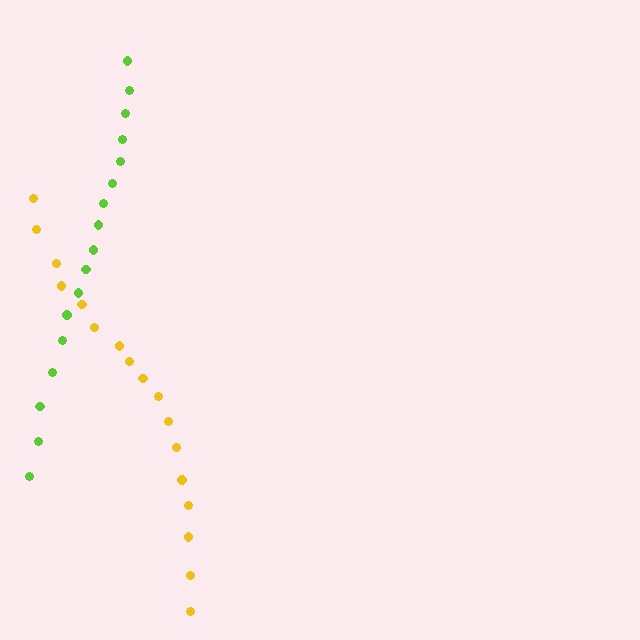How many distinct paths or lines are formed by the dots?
There are 2 distinct paths.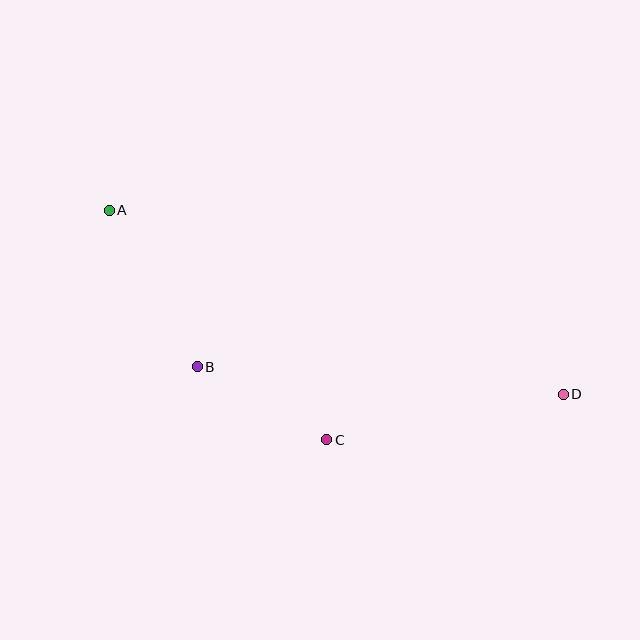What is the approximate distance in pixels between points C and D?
The distance between C and D is approximately 241 pixels.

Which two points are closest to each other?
Points B and C are closest to each other.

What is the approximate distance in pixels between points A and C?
The distance between A and C is approximately 316 pixels.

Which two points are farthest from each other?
Points A and D are farthest from each other.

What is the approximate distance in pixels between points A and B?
The distance between A and B is approximately 179 pixels.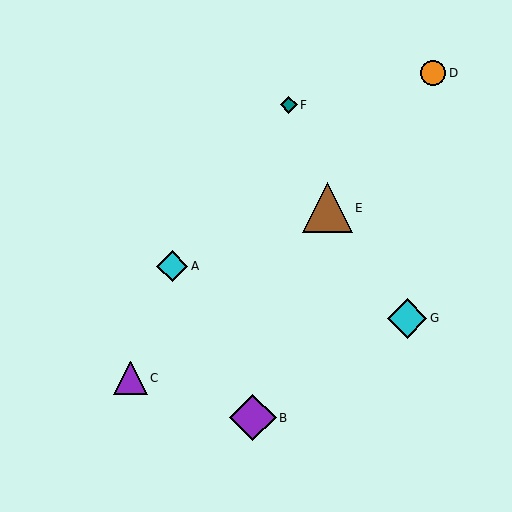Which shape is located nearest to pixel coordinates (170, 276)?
The cyan diamond (labeled A) at (172, 266) is nearest to that location.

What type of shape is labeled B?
Shape B is a purple diamond.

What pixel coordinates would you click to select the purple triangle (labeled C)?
Click at (130, 378) to select the purple triangle C.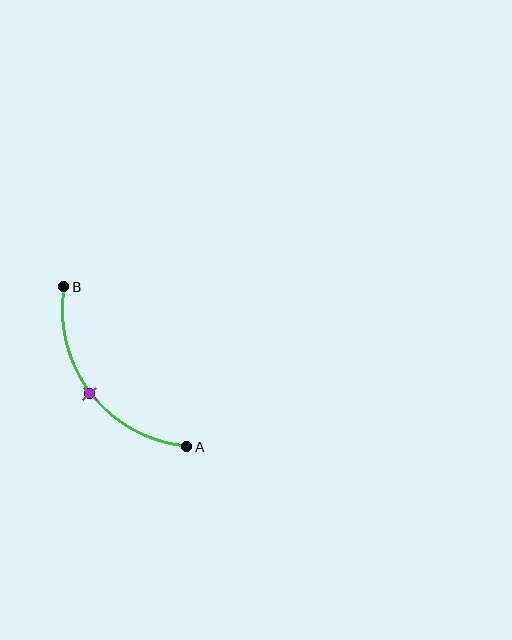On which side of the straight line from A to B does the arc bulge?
The arc bulges below and to the left of the straight line connecting A and B.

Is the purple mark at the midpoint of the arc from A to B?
Yes. The purple mark lies on the arc at equal arc-length from both A and B — it is the arc midpoint.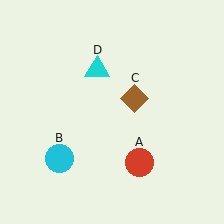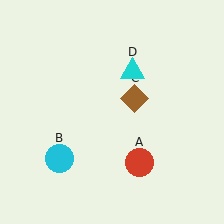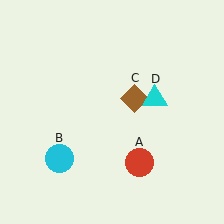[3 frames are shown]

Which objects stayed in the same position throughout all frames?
Red circle (object A) and cyan circle (object B) and brown diamond (object C) remained stationary.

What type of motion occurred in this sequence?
The cyan triangle (object D) rotated clockwise around the center of the scene.